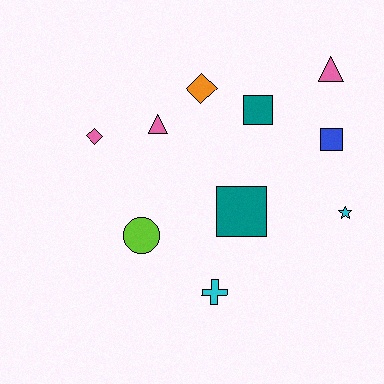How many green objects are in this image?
There are no green objects.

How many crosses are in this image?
There is 1 cross.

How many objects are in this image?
There are 10 objects.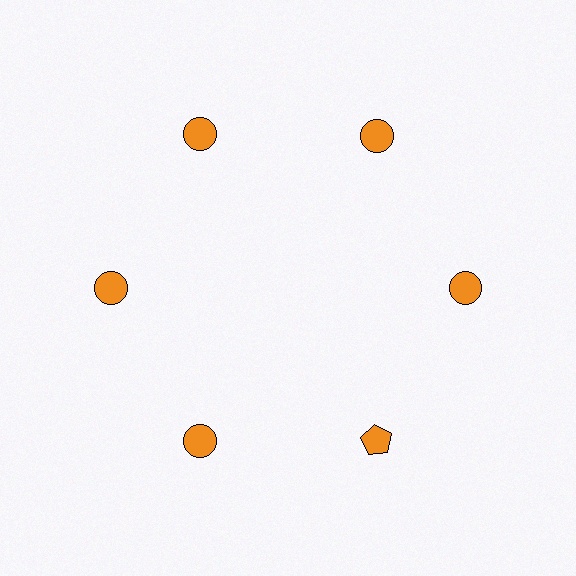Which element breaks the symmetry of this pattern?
The orange pentagon at roughly the 5 o'clock position breaks the symmetry. All other shapes are orange circles.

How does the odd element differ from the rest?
It has a different shape: pentagon instead of circle.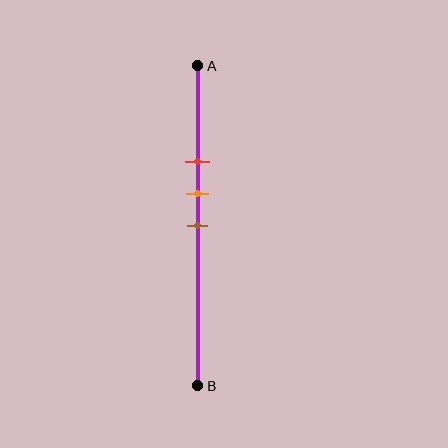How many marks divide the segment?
There are 3 marks dividing the segment.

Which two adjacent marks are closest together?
The orange and brown marks are the closest adjacent pair.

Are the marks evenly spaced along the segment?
Yes, the marks are approximately evenly spaced.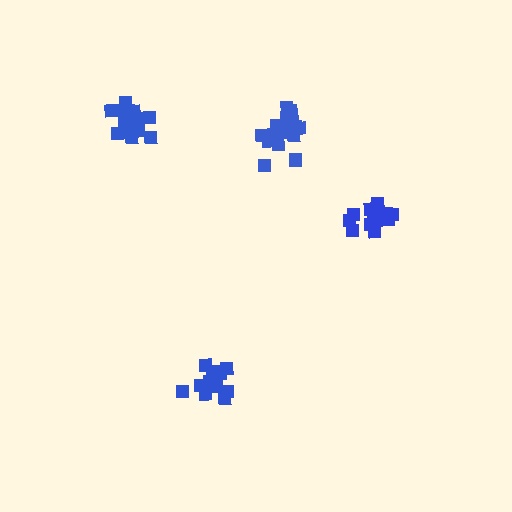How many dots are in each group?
Group 1: 17 dots, Group 2: 14 dots, Group 3: 17 dots, Group 4: 16 dots (64 total).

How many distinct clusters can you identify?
There are 4 distinct clusters.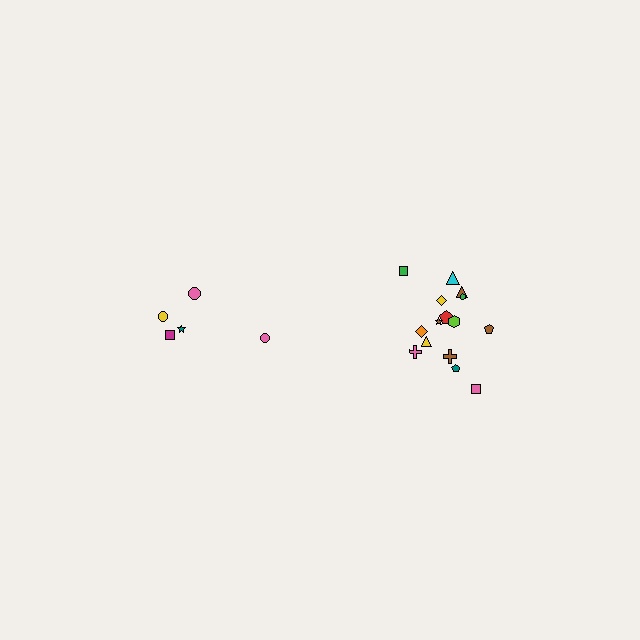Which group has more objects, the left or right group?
The right group.